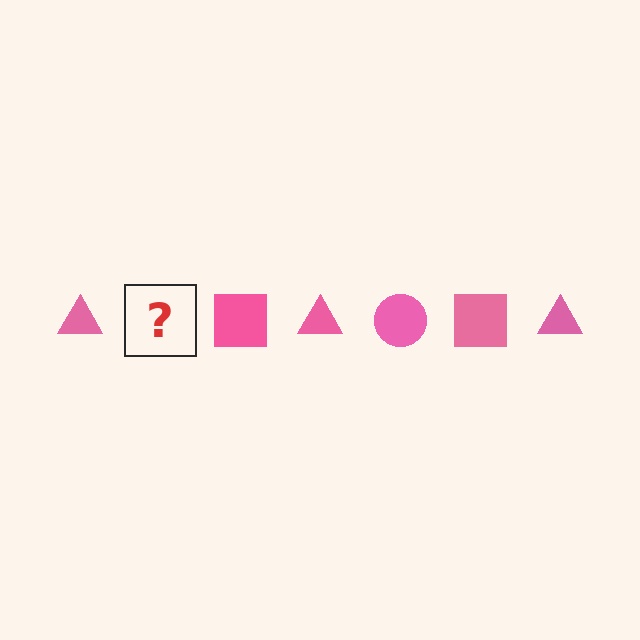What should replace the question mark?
The question mark should be replaced with a pink circle.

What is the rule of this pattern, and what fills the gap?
The rule is that the pattern cycles through triangle, circle, square shapes in pink. The gap should be filled with a pink circle.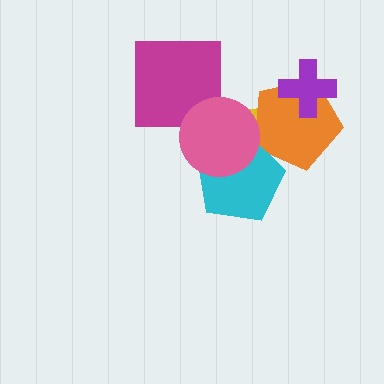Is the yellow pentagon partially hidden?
Yes, it is partially covered by another shape.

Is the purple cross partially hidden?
No, no other shape covers it.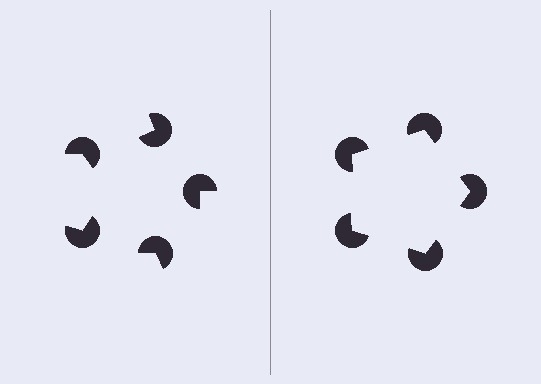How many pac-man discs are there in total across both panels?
10 — 5 on each side.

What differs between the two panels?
The pac-man discs are positioned identically on both sides; only the wedge orientations differ. On the right they align to a pentagon; on the left they are misaligned.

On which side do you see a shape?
An illusory pentagon appears on the right side. On the left side the wedge cuts are rotated, so no coherent shape forms.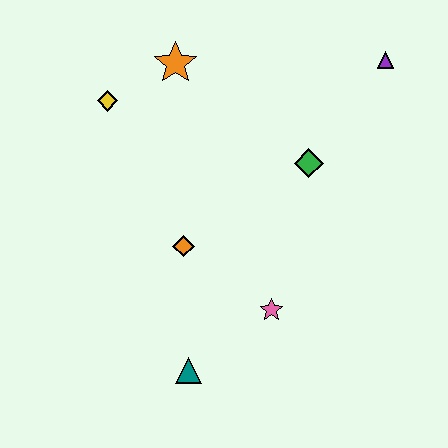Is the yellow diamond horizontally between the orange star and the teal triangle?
No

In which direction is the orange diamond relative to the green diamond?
The orange diamond is to the left of the green diamond.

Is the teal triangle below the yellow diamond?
Yes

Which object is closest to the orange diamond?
The pink star is closest to the orange diamond.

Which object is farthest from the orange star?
The teal triangle is farthest from the orange star.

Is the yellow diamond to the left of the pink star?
Yes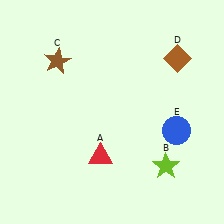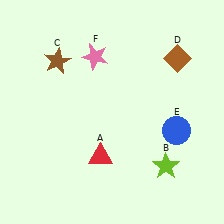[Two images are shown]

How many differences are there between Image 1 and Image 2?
There is 1 difference between the two images.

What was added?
A pink star (F) was added in Image 2.